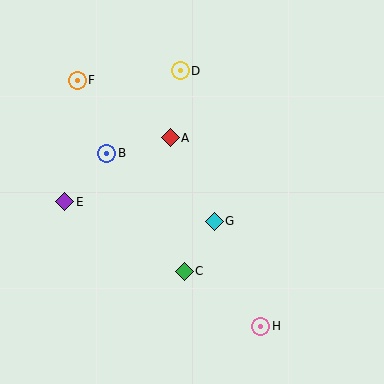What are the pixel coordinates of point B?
Point B is at (107, 153).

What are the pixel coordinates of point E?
Point E is at (65, 202).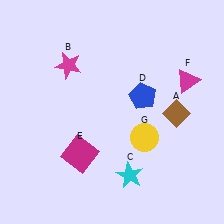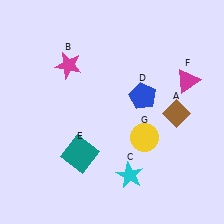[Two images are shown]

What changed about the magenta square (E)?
In Image 1, E is magenta. In Image 2, it changed to teal.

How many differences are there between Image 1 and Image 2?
There is 1 difference between the two images.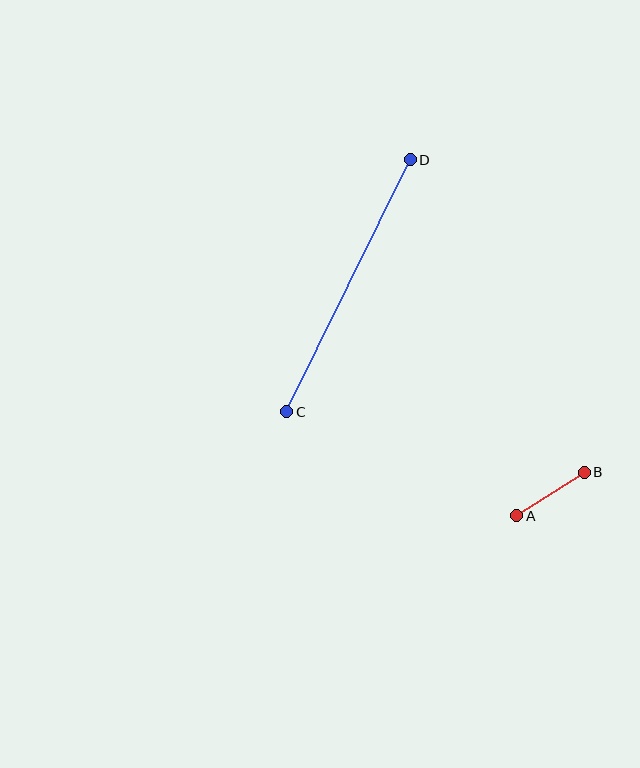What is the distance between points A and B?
The distance is approximately 80 pixels.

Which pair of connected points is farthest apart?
Points C and D are farthest apart.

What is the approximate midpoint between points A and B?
The midpoint is at approximately (550, 494) pixels.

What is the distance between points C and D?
The distance is approximately 281 pixels.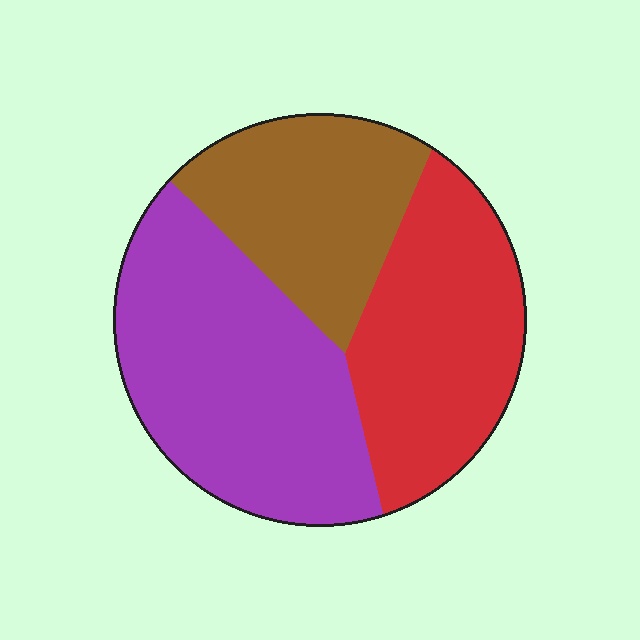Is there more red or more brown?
Red.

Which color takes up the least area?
Brown, at roughly 25%.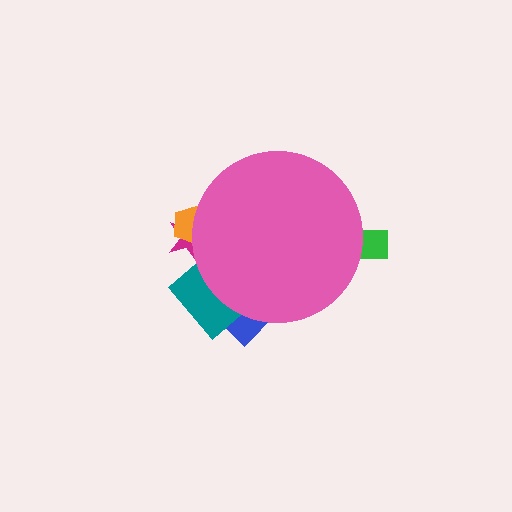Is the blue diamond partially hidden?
Yes, the blue diamond is partially hidden behind the pink circle.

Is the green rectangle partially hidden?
Yes, the green rectangle is partially hidden behind the pink circle.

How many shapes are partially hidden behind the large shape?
5 shapes are partially hidden.